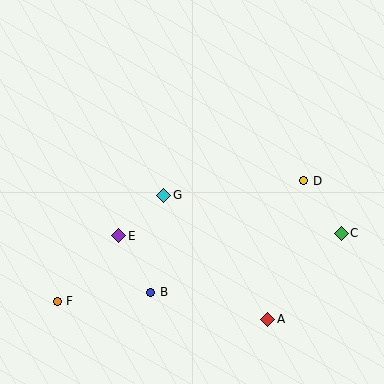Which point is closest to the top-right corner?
Point D is closest to the top-right corner.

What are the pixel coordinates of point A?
Point A is at (268, 319).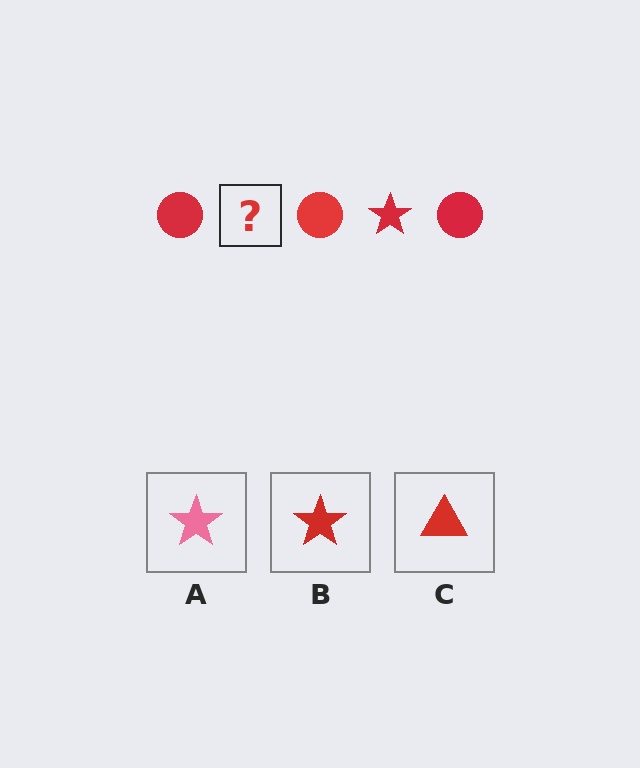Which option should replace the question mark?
Option B.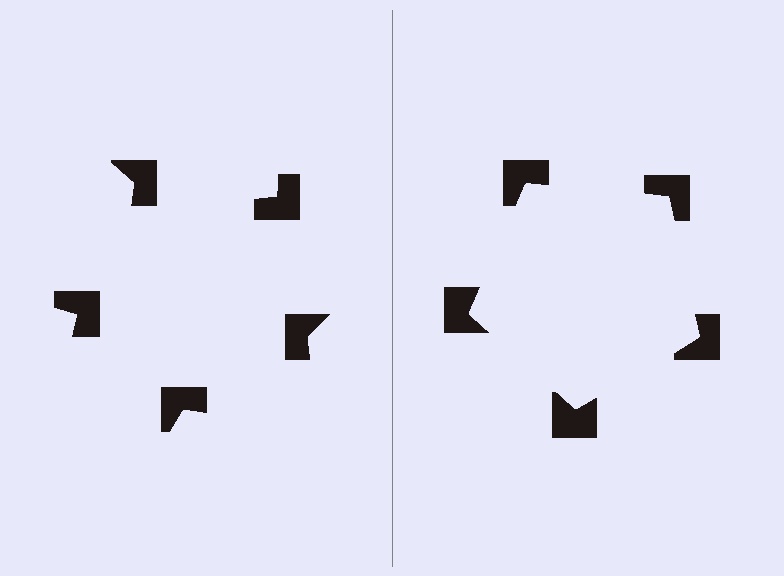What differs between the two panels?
The notched squares are positioned identically on both sides; only the wedge orientations differ. On the right they align to a pentagon; on the left they are misaligned.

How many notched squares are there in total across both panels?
10 — 5 on each side.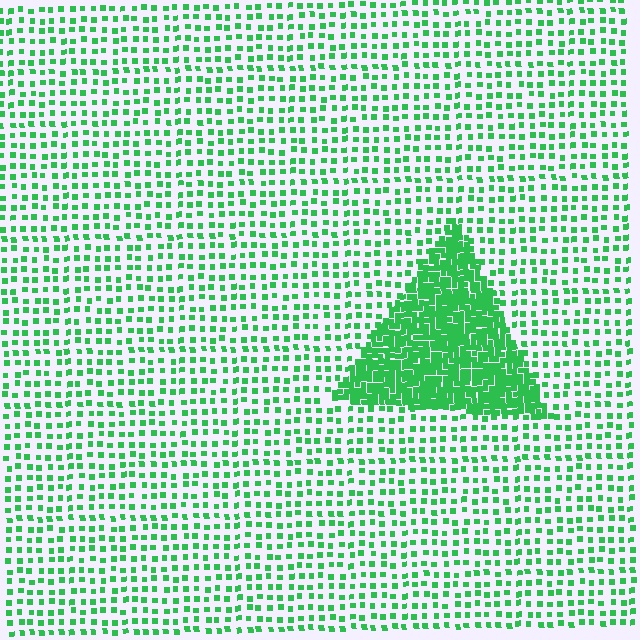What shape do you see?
I see a triangle.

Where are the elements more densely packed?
The elements are more densely packed inside the triangle boundary.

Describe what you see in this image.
The image contains small green elements arranged at two different densities. A triangle-shaped region is visible where the elements are more densely packed than the surrounding area.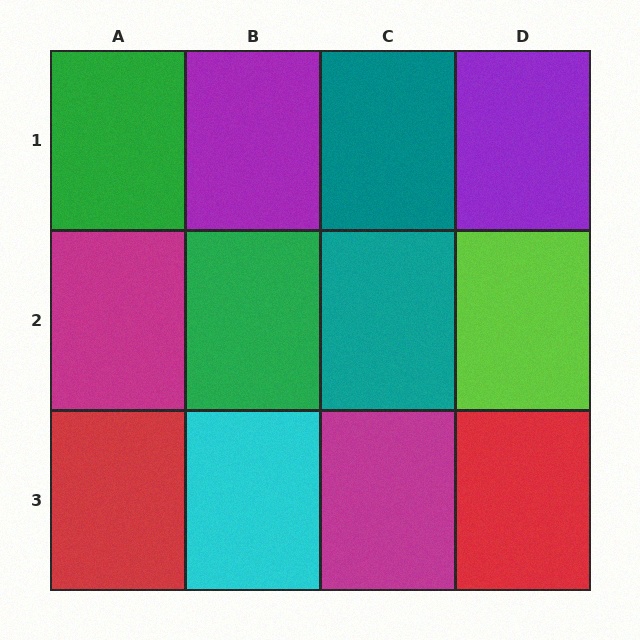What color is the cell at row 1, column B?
Purple.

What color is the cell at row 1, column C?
Teal.